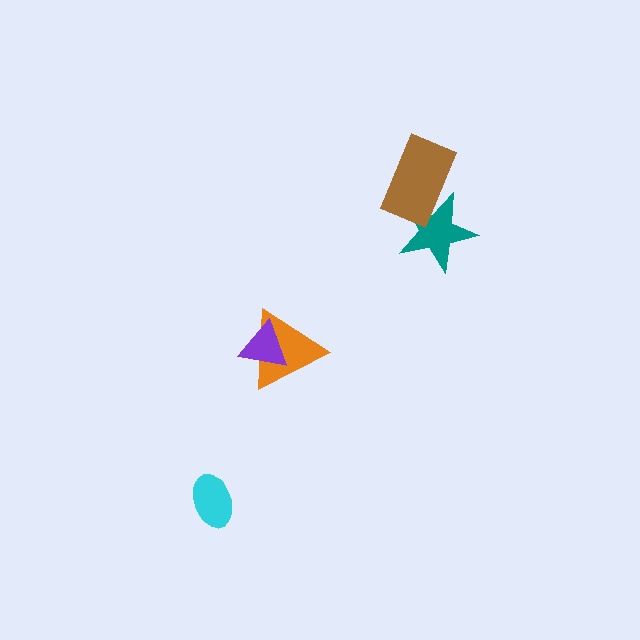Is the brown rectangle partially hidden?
No, no other shape covers it.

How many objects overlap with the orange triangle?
1 object overlaps with the orange triangle.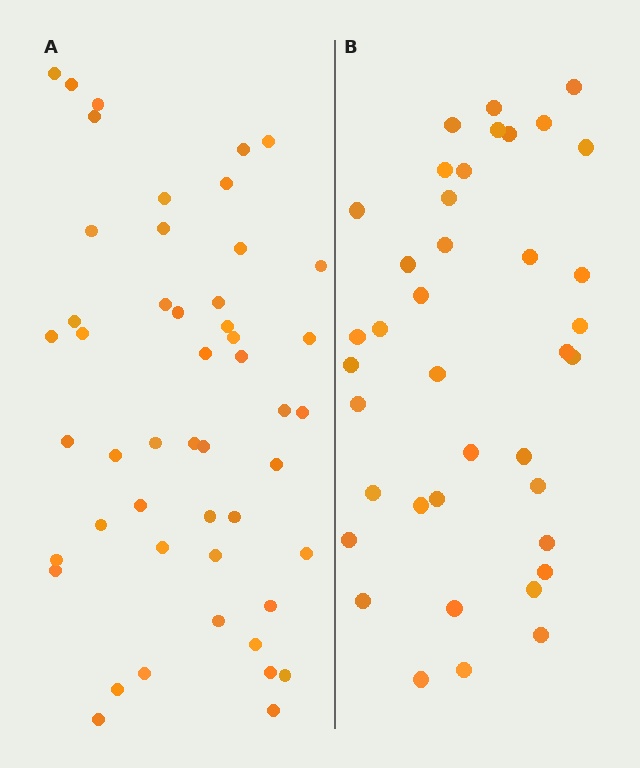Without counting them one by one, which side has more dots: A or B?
Region A (the left region) has more dots.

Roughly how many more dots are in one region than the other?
Region A has roughly 10 or so more dots than region B.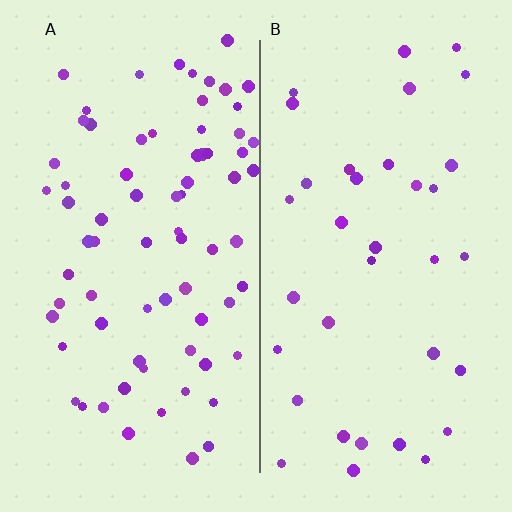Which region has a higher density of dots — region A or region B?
A (the left).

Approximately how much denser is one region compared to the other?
Approximately 2.1× — region A over region B.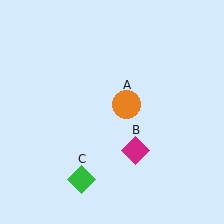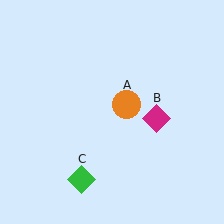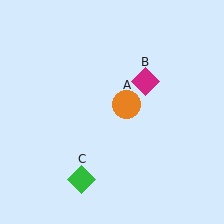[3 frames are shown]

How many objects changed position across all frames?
1 object changed position: magenta diamond (object B).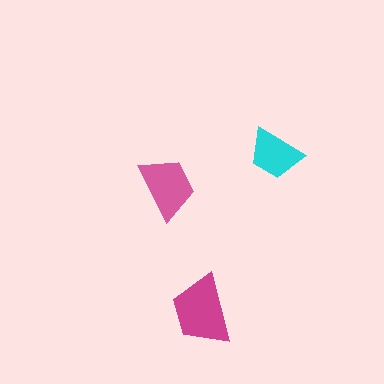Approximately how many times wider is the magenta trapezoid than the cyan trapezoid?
About 1.5 times wider.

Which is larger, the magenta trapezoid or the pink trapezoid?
The magenta one.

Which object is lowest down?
The magenta trapezoid is bottommost.